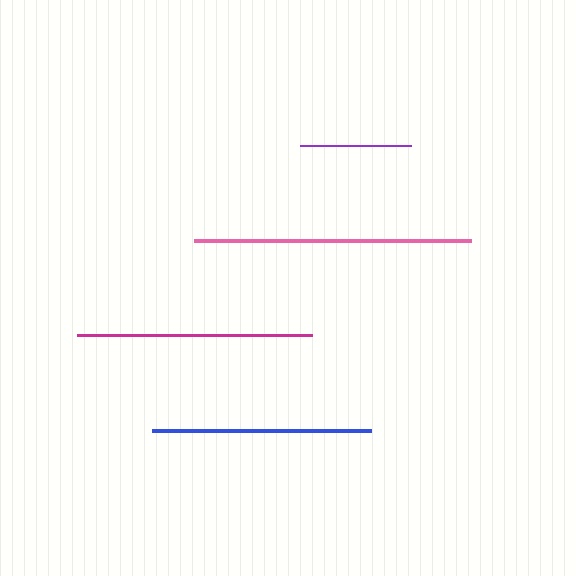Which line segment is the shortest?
The purple line is the shortest at approximately 111 pixels.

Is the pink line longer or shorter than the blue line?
The pink line is longer than the blue line.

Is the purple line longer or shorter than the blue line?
The blue line is longer than the purple line.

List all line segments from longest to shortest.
From longest to shortest: pink, magenta, blue, purple.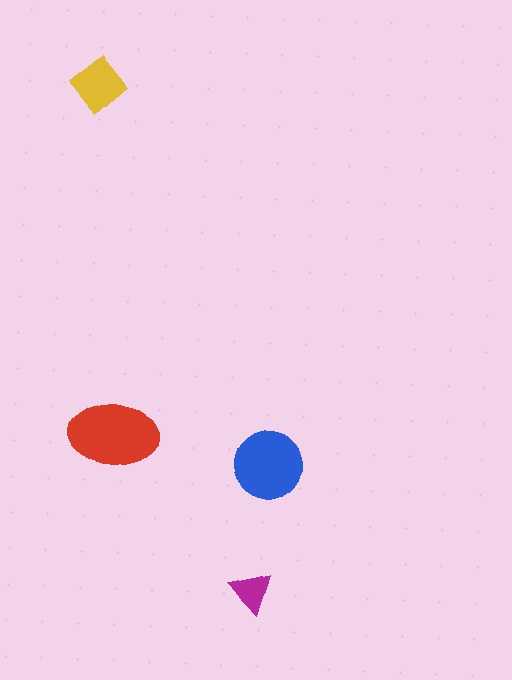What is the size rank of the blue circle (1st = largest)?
2nd.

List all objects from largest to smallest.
The red ellipse, the blue circle, the yellow diamond, the magenta triangle.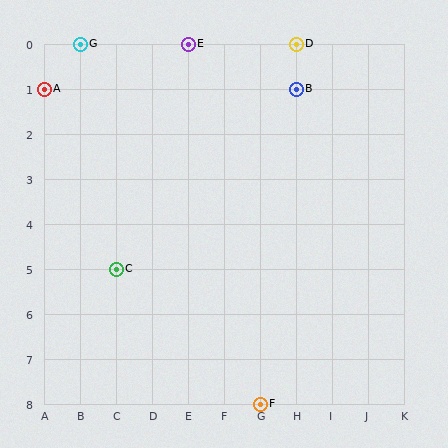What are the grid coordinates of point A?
Point A is at grid coordinates (A, 1).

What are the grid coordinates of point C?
Point C is at grid coordinates (C, 5).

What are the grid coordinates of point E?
Point E is at grid coordinates (E, 0).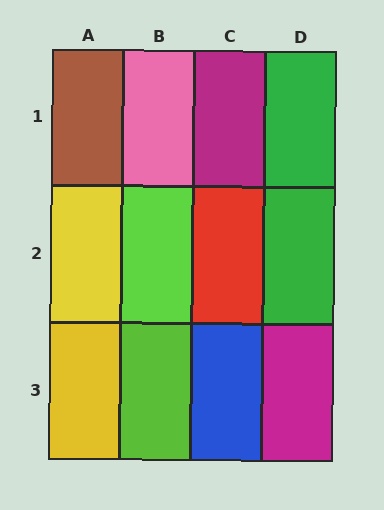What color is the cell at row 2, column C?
Red.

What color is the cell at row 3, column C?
Blue.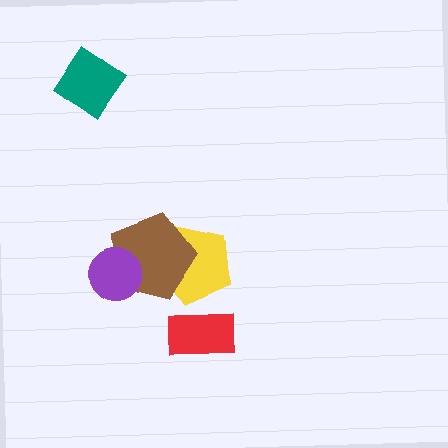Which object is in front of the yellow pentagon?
The brown pentagon is in front of the yellow pentagon.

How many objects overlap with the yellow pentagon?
1 object overlaps with the yellow pentagon.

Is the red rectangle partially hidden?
No, no other shape covers it.